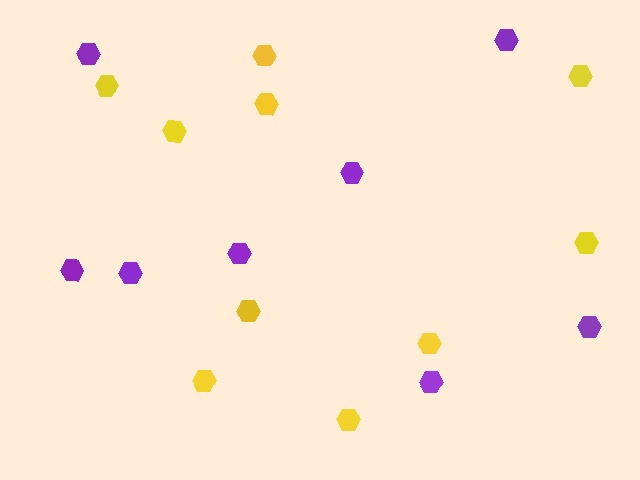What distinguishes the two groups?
There are 2 groups: one group of yellow hexagons (10) and one group of purple hexagons (8).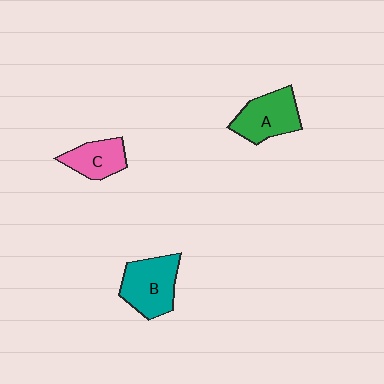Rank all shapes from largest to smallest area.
From largest to smallest: B (teal), A (green), C (pink).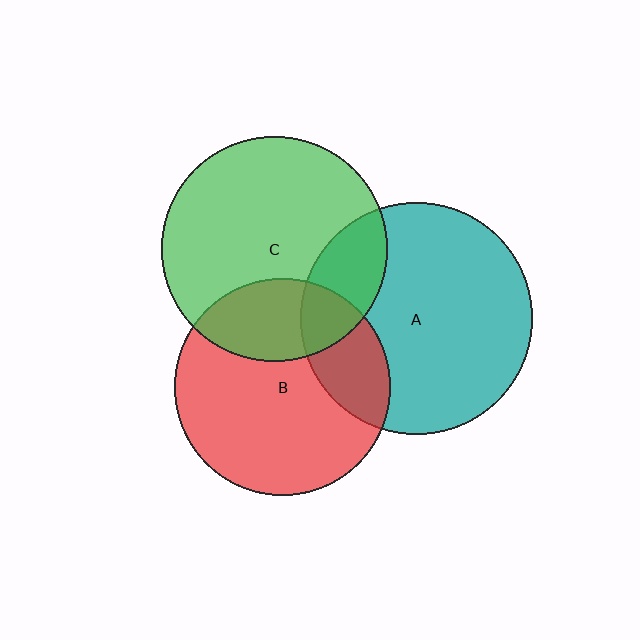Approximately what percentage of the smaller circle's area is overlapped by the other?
Approximately 25%.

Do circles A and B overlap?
Yes.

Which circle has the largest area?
Circle A (teal).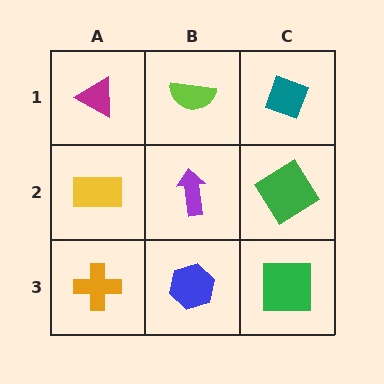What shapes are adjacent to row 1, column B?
A purple arrow (row 2, column B), a magenta triangle (row 1, column A), a teal diamond (row 1, column C).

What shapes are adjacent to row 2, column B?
A lime semicircle (row 1, column B), a blue hexagon (row 3, column B), a yellow rectangle (row 2, column A), a green diamond (row 2, column C).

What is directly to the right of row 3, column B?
A green square.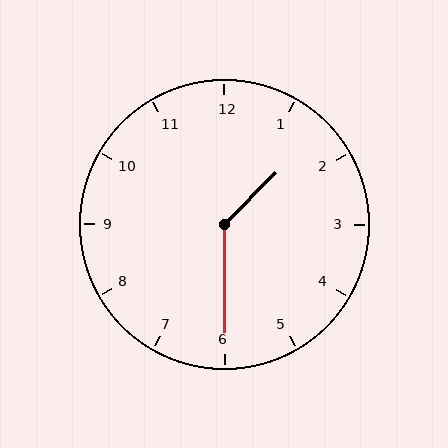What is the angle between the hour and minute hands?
Approximately 135 degrees.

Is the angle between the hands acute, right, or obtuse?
It is obtuse.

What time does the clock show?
1:30.